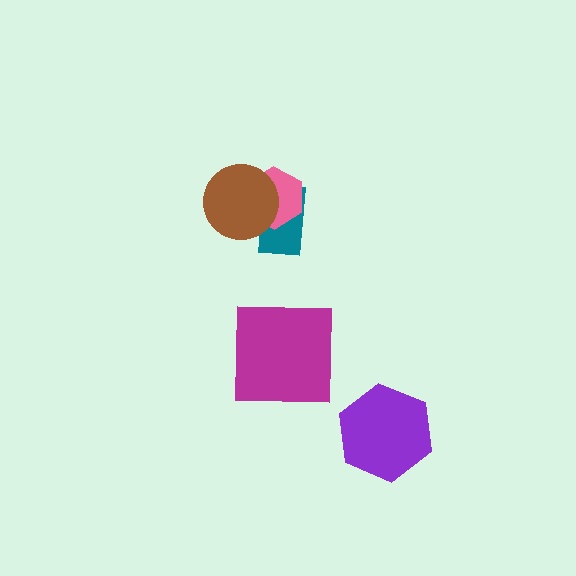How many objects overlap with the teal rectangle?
2 objects overlap with the teal rectangle.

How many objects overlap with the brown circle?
2 objects overlap with the brown circle.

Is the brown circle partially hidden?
No, no other shape covers it.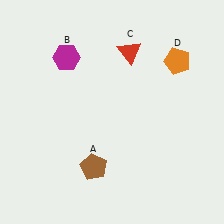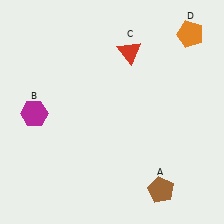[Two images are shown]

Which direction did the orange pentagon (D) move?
The orange pentagon (D) moved up.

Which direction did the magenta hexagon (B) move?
The magenta hexagon (B) moved down.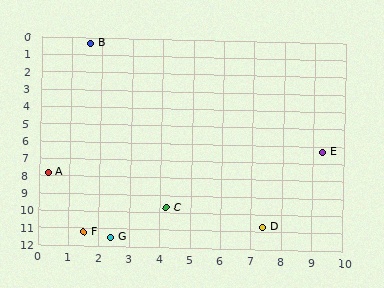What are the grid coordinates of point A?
Point A is at approximately (0.3, 7.8).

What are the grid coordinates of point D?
Point D is at approximately (7.4, 10.7).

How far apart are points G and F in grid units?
Points G and F are about 0.9 grid units apart.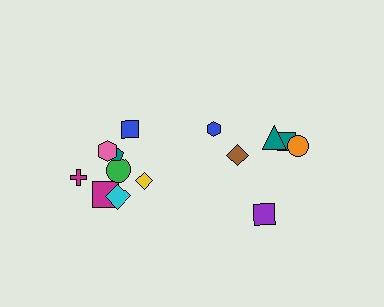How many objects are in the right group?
There are 6 objects.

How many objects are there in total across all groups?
There are 14 objects.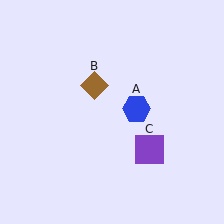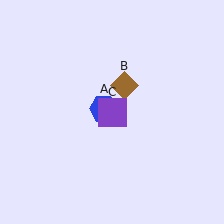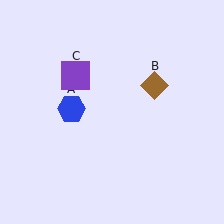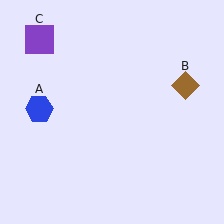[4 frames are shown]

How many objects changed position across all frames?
3 objects changed position: blue hexagon (object A), brown diamond (object B), purple square (object C).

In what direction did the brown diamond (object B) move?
The brown diamond (object B) moved right.